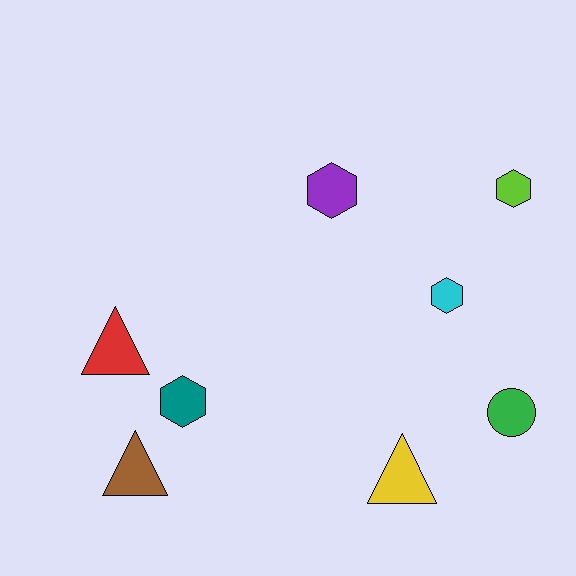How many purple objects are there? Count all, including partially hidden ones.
There is 1 purple object.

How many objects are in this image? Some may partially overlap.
There are 8 objects.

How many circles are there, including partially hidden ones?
There is 1 circle.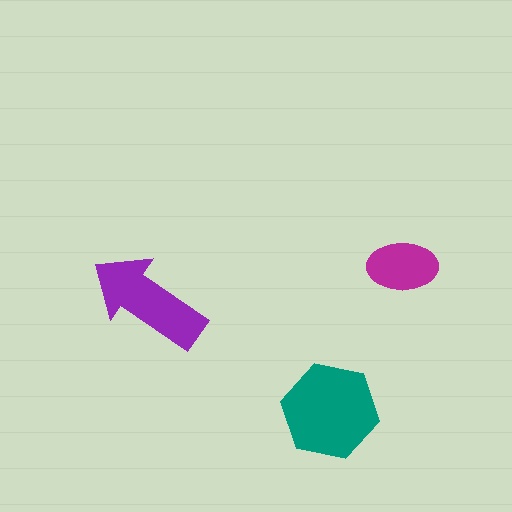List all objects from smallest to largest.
The magenta ellipse, the purple arrow, the teal hexagon.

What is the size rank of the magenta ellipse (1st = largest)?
3rd.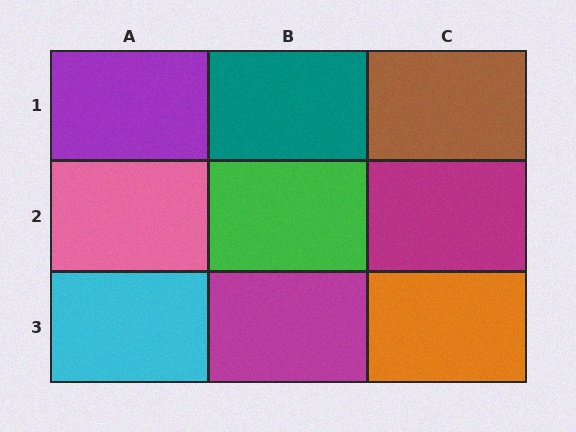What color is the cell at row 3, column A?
Cyan.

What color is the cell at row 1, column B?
Teal.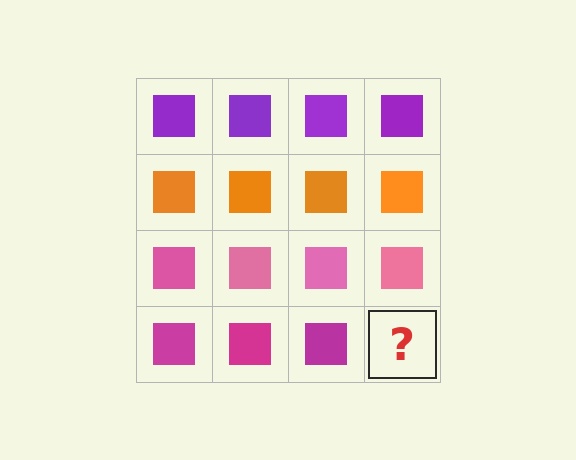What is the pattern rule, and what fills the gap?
The rule is that each row has a consistent color. The gap should be filled with a magenta square.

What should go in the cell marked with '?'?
The missing cell should contain a magenta square.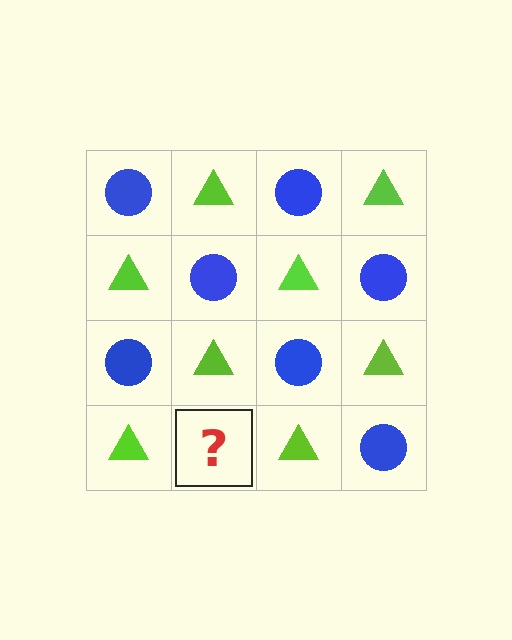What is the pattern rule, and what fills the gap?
The rule is that it alternates blue circle and lime triangle in a checkerboard pattern. The gap should be filled with a blue circle.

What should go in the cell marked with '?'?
The missing cell should contain a blue circle.